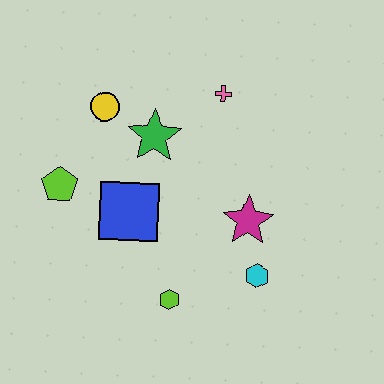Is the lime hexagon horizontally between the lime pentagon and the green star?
No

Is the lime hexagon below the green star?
Yes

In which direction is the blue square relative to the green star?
The blue square is below the green star.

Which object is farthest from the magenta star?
The lime pentagon is farthest from the magenta star.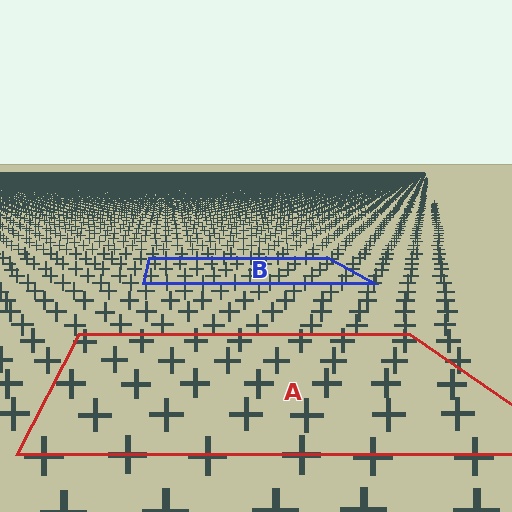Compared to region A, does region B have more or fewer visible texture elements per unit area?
Region B has more texture elements per unit area — they are packed more densely because it is farther away.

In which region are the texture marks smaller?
The texture marks are smaller in region B, because it is farther away.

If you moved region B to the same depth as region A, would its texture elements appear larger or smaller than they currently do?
They would appear larger. At a closer depth, the same texture elements are projected at a bigger on-screen size.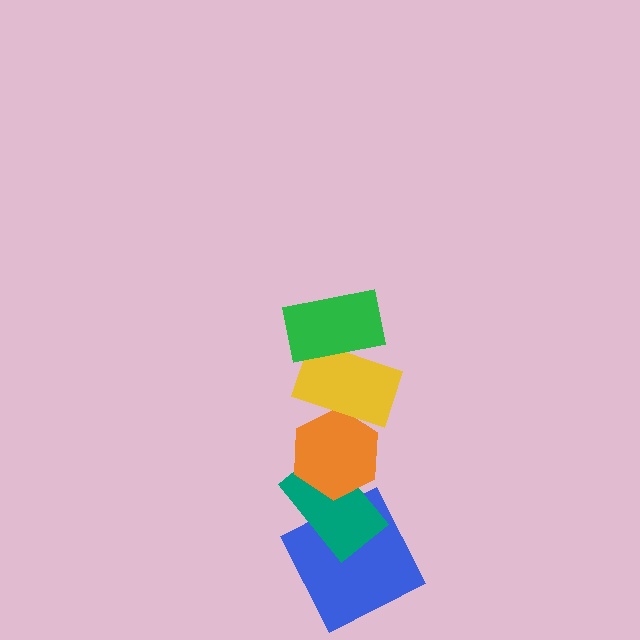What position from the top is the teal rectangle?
The teal rectangle is 4th from the top.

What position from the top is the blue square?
The blue square is 5th from the top.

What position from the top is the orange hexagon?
The orange hexagon is 3rd from the top.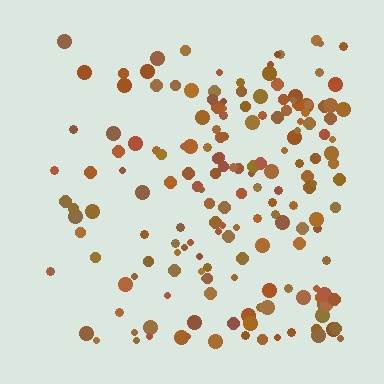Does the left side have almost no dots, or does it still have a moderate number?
Still a moderate number, just noticeably fewer than the right.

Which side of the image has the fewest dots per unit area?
The left.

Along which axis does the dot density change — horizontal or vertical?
Horizontal.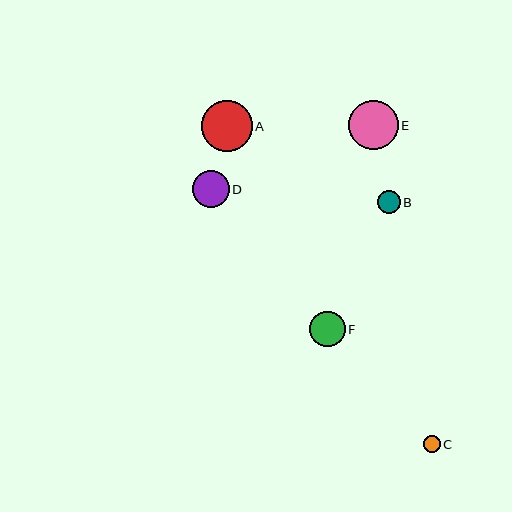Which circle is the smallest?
Circle C is the smallest with a size of approximately 17 pixels.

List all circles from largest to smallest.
From largest to smallest: A, E, D, F, B, C.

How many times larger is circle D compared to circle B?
Circle D is approximately 1.6 times the size of circle B.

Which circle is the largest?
Circle A is the largest with a size of approximately 51 pixels.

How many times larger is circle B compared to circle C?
Circle B is approximately 1.4 times the size of circle C.